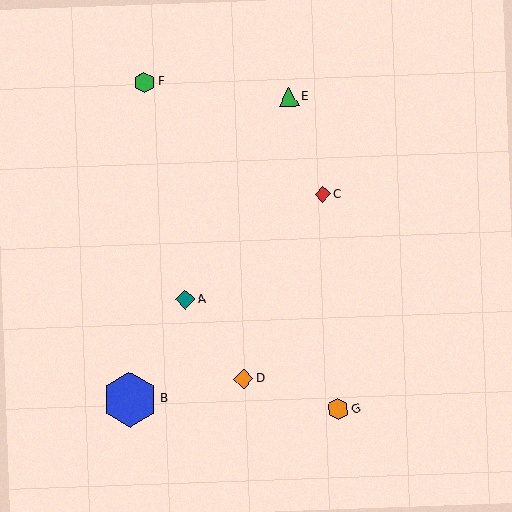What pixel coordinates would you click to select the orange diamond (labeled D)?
Click at (244, 379) to select the orange diamond D.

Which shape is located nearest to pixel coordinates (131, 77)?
The green hexagon (labeled F) at (144, 82) is nearest to that location.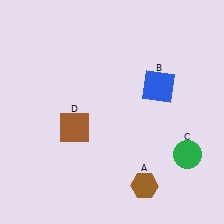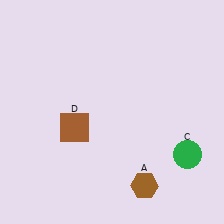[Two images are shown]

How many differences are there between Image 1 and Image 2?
There is 1 difference between the two images.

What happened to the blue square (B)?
The blue square (B) was removed in Image 2. It was in the top-right area of Image 1.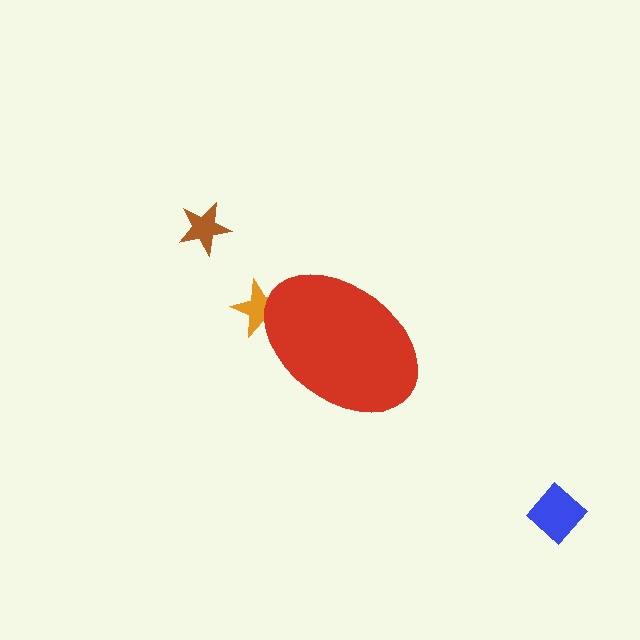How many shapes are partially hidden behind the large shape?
1 shape is partially hidden.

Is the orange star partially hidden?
Yes, the orange star is partially hidden behind the red ellipse.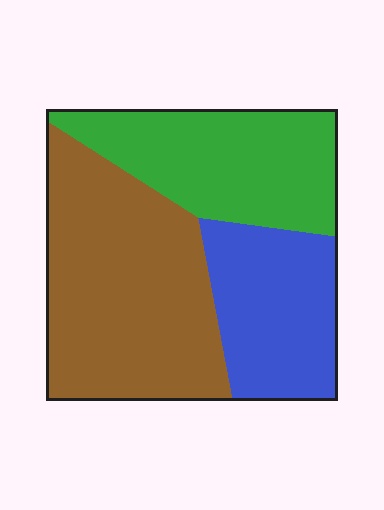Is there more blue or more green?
Green.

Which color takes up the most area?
Brown, at roughly 45%.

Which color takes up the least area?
Blue, at roughly 25%.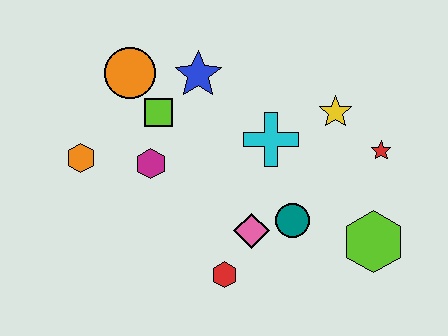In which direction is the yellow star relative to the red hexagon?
The yellow star is above the red hexagon.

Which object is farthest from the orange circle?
The lime hexagon is farthest from the orange circle.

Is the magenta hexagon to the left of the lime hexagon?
Yes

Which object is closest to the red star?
The yellow star is closest to the red star.